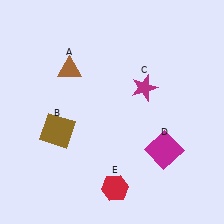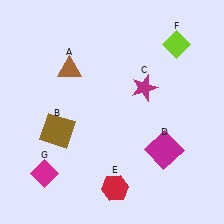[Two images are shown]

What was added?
A lime diamond (F), a magenta diamond (G) were added in Image 2.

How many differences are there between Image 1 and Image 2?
There are 2 differences between the two images.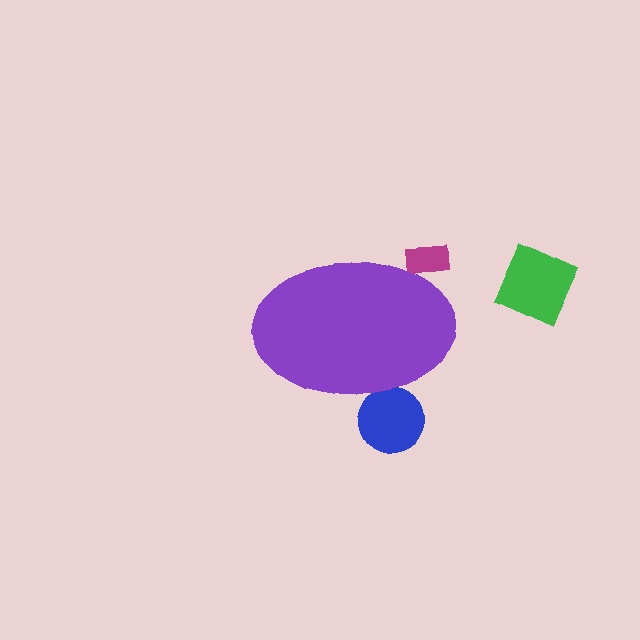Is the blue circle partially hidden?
Yes, the blue circle is partially hidden behind the purple ellipse.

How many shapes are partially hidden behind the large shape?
2 shapes are partially hidden.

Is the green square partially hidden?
No, the green square is fully visible.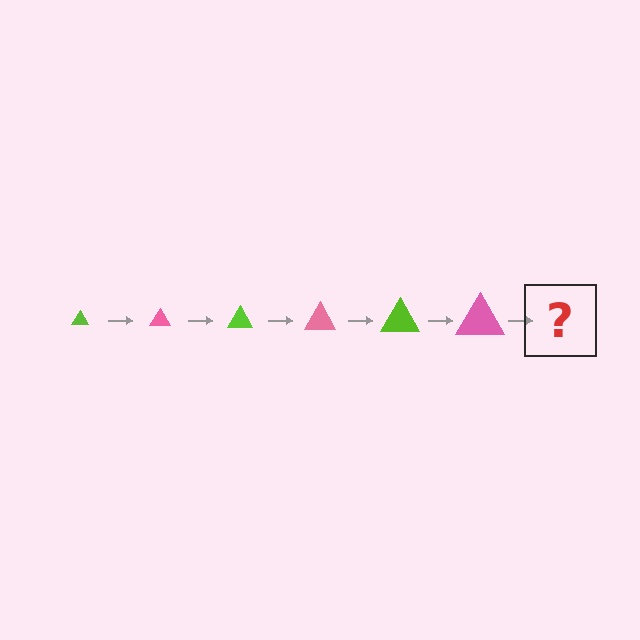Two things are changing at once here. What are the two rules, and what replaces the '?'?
The two rules are that the triangle grows larger each step and the color cycles through lime and pink. The '?' should be a lime triangle, larger than the previous one.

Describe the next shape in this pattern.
It should be a lime triangle, larger than the previous one.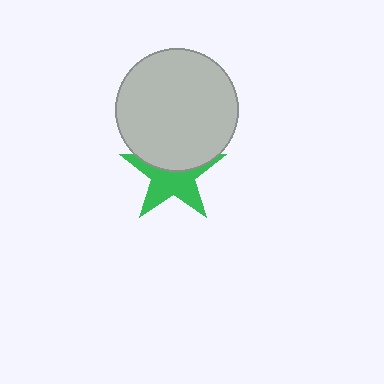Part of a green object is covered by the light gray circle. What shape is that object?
It is a star.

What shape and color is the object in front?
The object in front is a light gray circle.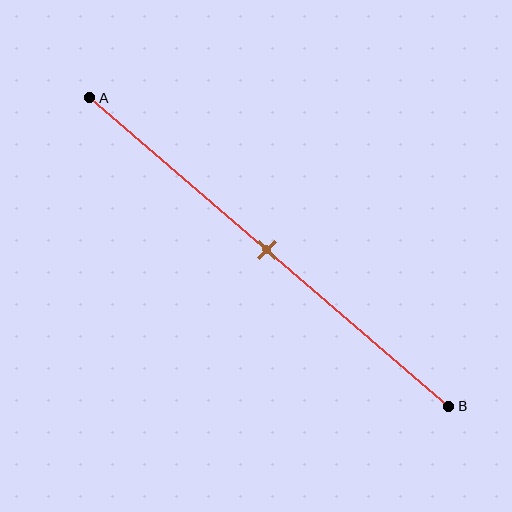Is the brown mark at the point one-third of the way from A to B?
No, the mark is at about 50% from A, not at the 33% one-third point.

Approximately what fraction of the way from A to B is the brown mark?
The brown mark is approximately 50% of the way from A to B.